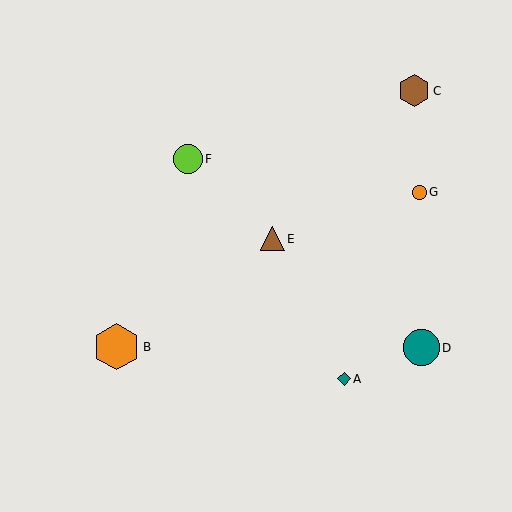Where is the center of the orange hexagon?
The center of the orange hexagon is at (117, 347).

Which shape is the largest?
The orange hexagon (labeled B) is the largest.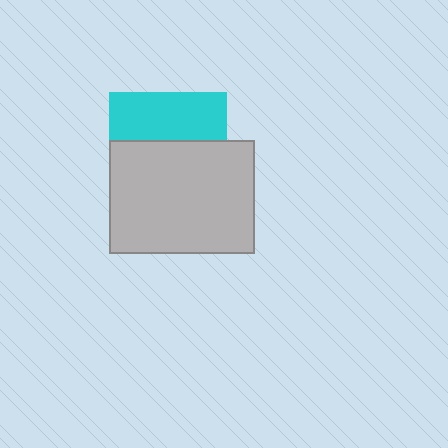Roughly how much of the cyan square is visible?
A small part of it is visible (roughly 41%).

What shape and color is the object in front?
The object in front is a light gray rectangle.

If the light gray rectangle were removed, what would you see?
You would see the complete cyan square.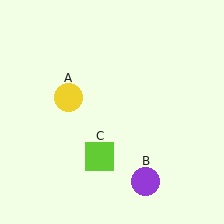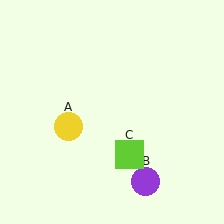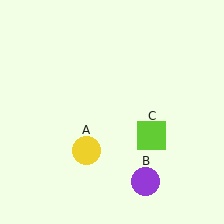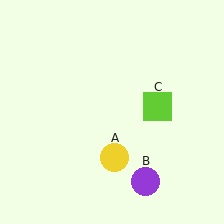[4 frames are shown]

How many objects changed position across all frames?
2 objects changed position: yellow circle (object A), lime square (object C).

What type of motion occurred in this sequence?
The yellow circle (object A), lime square (object C) rotated counterclockwise around the center of the scene.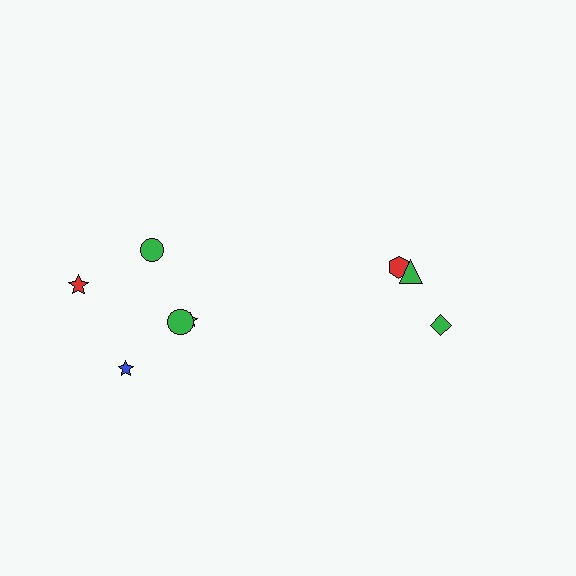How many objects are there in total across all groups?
There are 8 objects.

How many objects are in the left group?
There are 5 objects.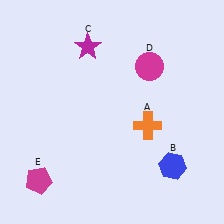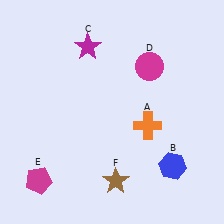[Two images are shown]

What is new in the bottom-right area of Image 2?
A brown star (F) was added in the bottom-right area of Image 2.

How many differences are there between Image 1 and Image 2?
There is 1 difference between the two images.